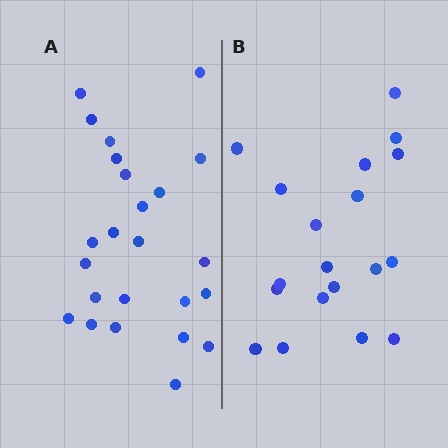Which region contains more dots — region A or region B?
Region A (the left region) has more dots.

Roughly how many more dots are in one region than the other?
Region A has about 5 more dots than region B.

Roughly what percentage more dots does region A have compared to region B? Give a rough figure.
About 25% more.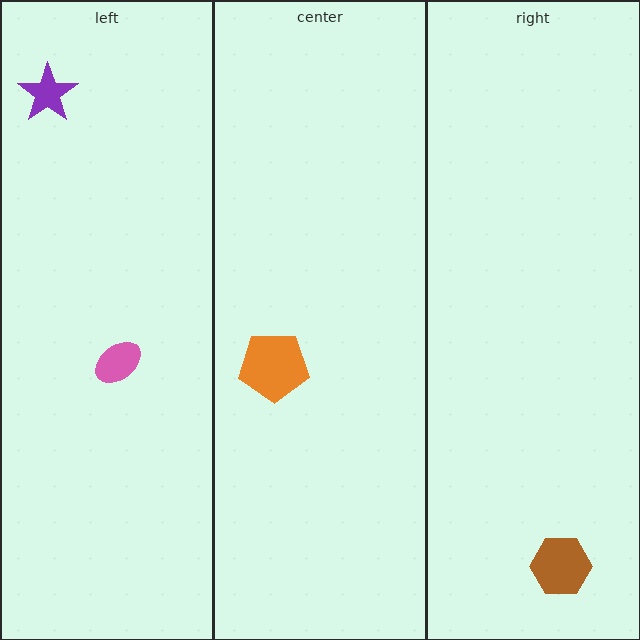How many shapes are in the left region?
2.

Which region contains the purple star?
The left region.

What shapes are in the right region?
The brown hexagon.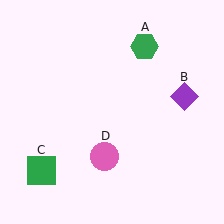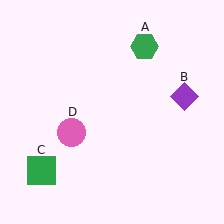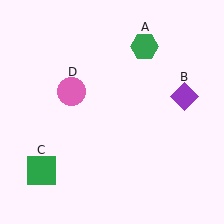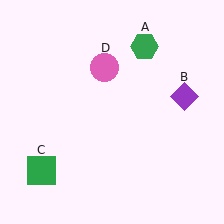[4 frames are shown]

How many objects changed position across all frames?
1 object changed position: pink circle (object D).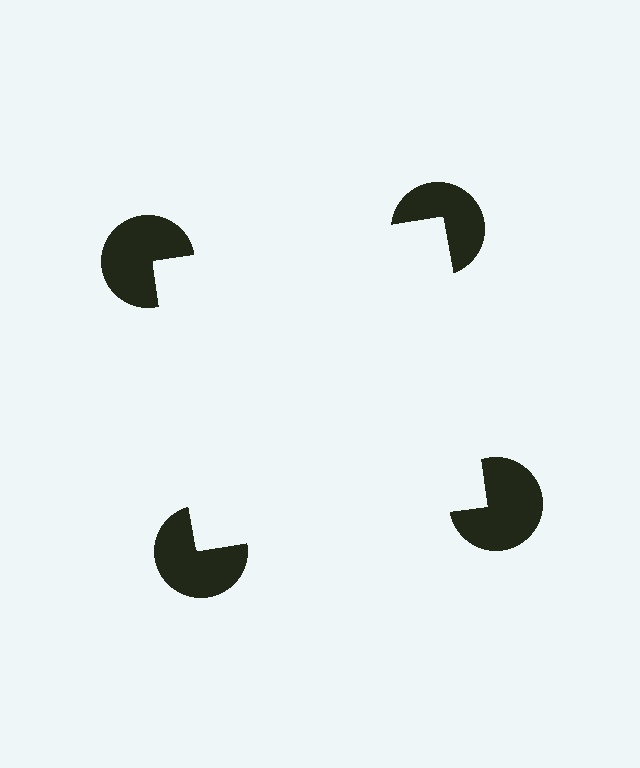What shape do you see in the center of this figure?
An illusory square — its edges are inferred from the aligned wedge cuts in the pac-man discs, not physically drawn.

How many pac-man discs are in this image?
There are 4 — one at each vertex of the illusory square.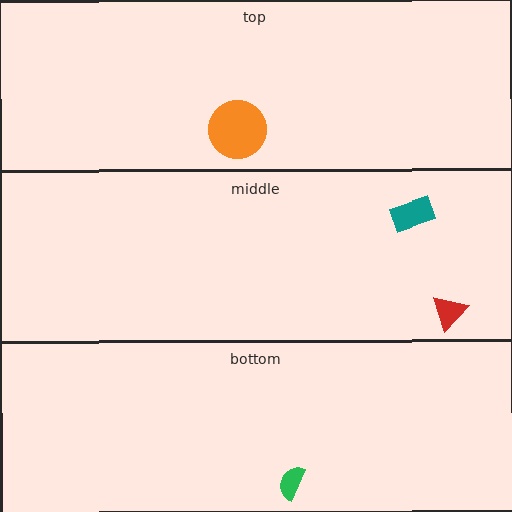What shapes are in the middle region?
The red triangle, the teal rectangle.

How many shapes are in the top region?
1.